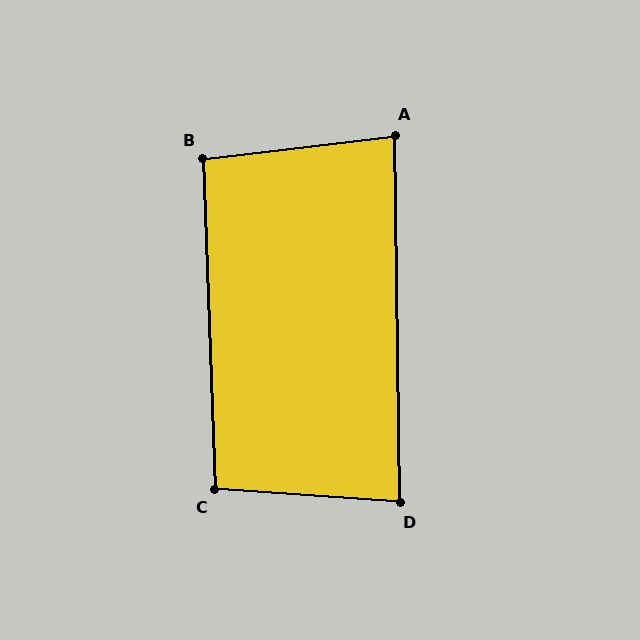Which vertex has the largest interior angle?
C, at approximately 96 degrees.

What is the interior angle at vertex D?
Approximately 85 degrees (approximately right).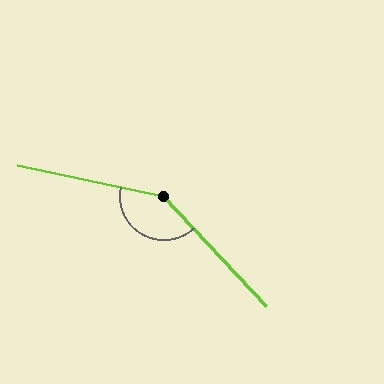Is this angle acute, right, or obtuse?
It is obtuse.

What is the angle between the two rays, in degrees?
Approximately 145 degrees.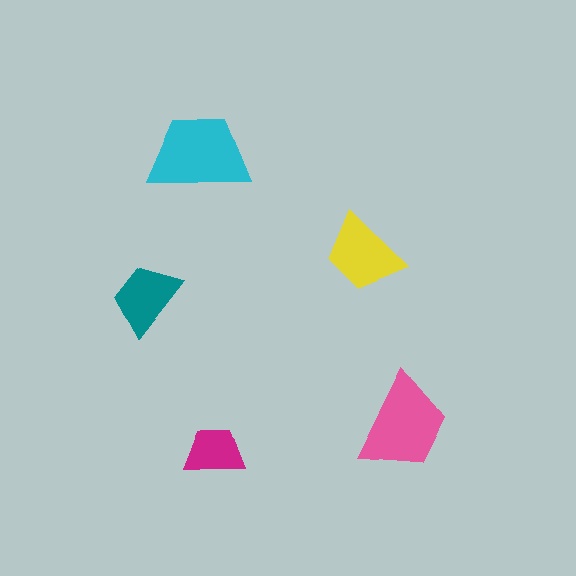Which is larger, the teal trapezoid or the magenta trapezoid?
The teal one.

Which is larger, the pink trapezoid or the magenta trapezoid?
The pink one.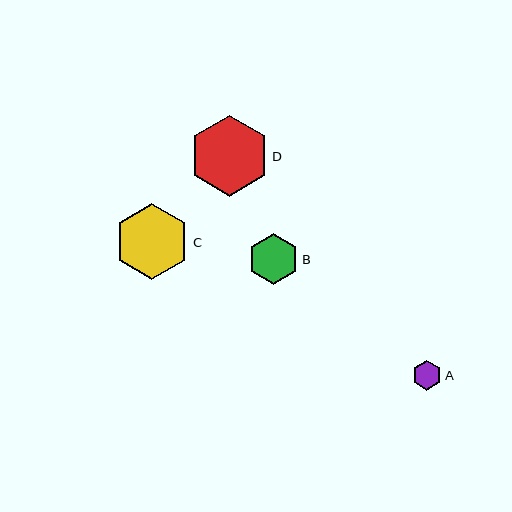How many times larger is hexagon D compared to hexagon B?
Hexagon D is approximately 1.6 times the size of hexagon B.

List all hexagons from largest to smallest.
From largest to smallest: D, C, B, A.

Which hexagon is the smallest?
Hexagon A is the smallest with a size of approximately 30 pixels.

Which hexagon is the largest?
Hexagon D is the largest with a size of approximately 80 pixels.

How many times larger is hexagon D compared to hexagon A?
Hexagon D is approximately 2.7 times the size of hexagon A.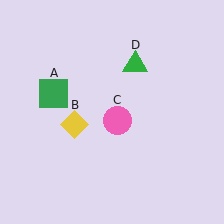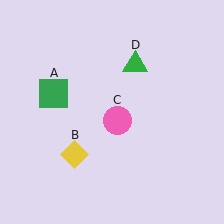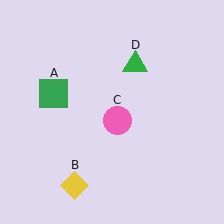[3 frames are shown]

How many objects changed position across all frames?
1 object changed position: yellow diamond (object B).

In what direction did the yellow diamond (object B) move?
The yellow diamond (object B) moved down.